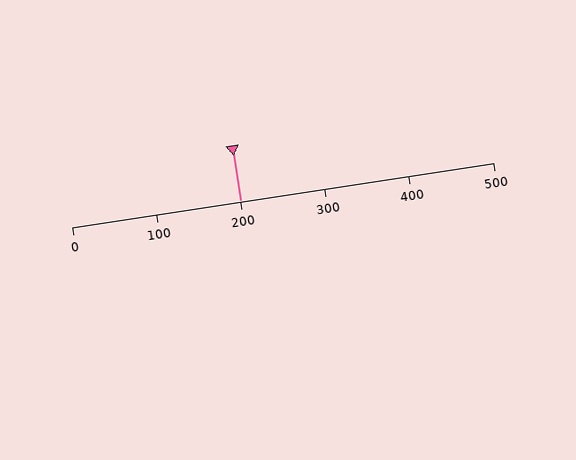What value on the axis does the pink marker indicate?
The marker indicates approximately 200.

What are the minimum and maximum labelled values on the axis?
The axis runs from 0 to 500.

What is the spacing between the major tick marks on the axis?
The major ticks are spaced 100 apart.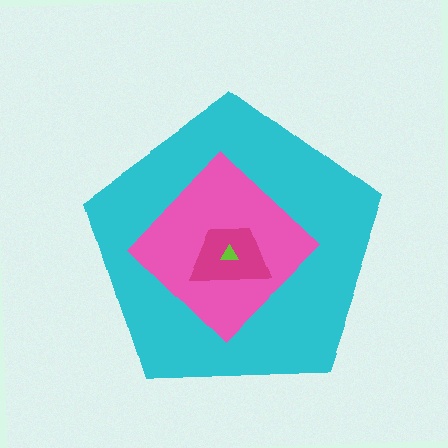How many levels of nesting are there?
4.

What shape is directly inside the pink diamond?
The magenta trapezoid.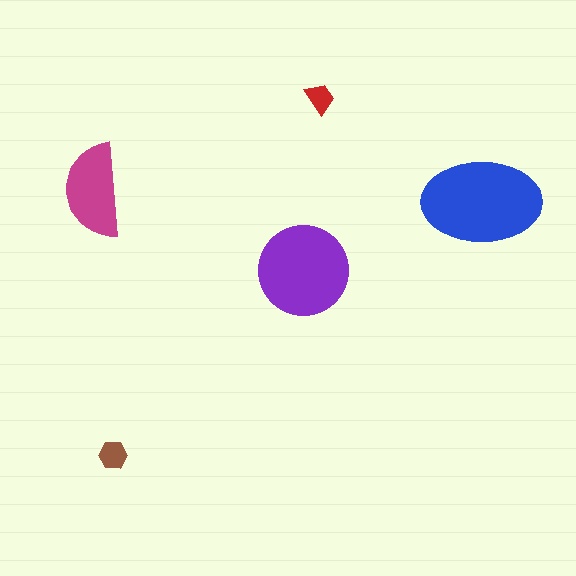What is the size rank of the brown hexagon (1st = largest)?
4th.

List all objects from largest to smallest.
The blue ellipse, the purple circle, the magenta semicircle, the brown hexagon, the red trapezoid.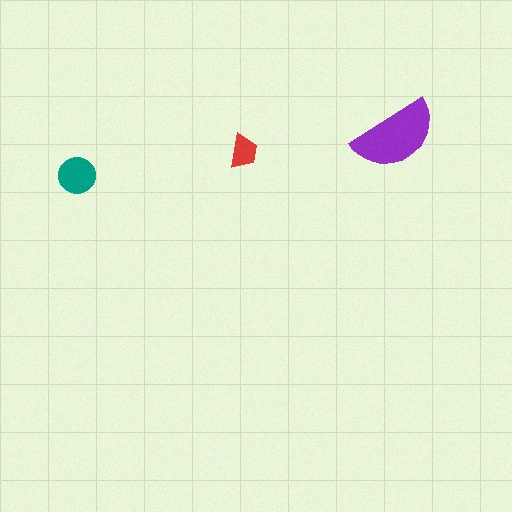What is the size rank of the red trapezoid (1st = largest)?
3rd.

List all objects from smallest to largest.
The red trapezoid, the teal circle, the purple semicircle.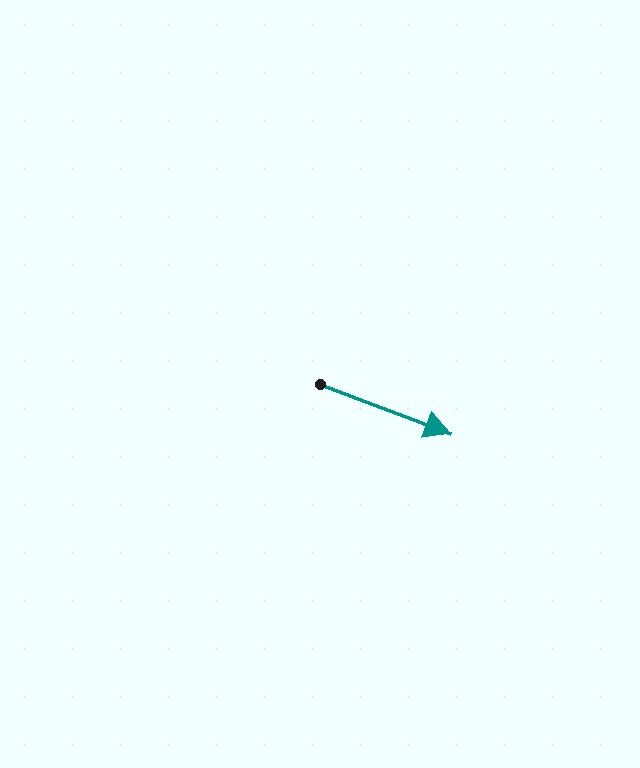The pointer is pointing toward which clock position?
Roughly 4 o'clock.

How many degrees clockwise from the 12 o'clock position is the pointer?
Approximately 111 degrees.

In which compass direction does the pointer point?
East.